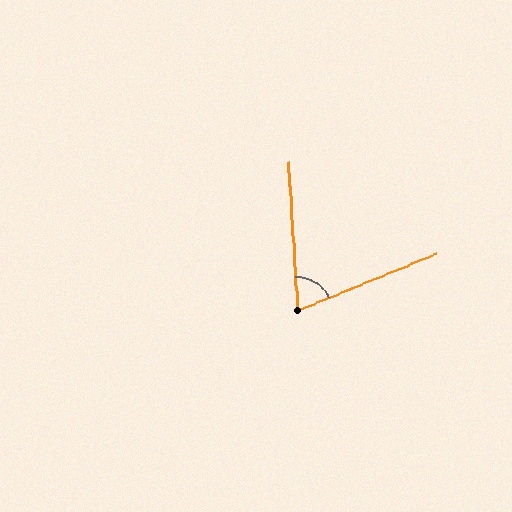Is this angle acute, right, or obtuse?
It is acute.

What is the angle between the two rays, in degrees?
Approximately 71 degrees.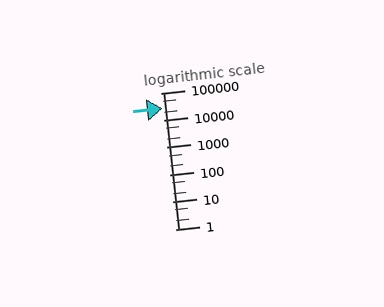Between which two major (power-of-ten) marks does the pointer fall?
The pointer is between 10000 and 100000.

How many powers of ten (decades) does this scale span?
The scale spans 5 decades, from 1 to 100000.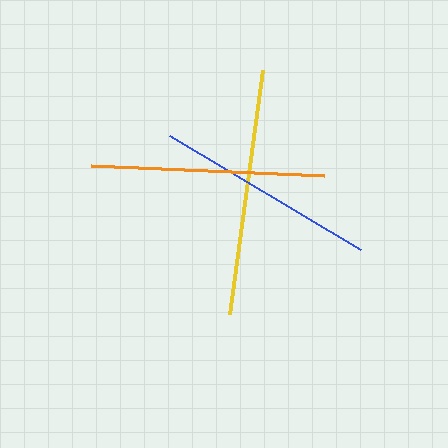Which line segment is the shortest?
The blue line is the shortest at approximately 222 pixels.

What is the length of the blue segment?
The blue segment is approximately 222 pixels long.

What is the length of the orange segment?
The orange segment is approximately 233 pixels long.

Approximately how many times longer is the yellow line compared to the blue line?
The yellow line is approximately 1.1 times the length of the blue line.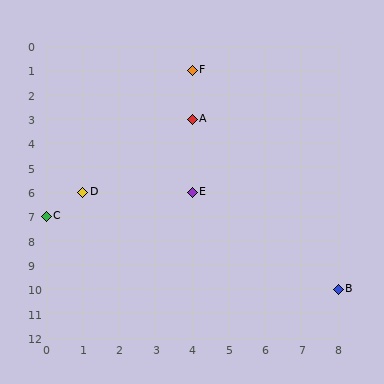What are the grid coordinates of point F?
Point F is at grid coordinates (4, 1).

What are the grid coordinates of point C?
Point C is at grid coordinates (0, 7).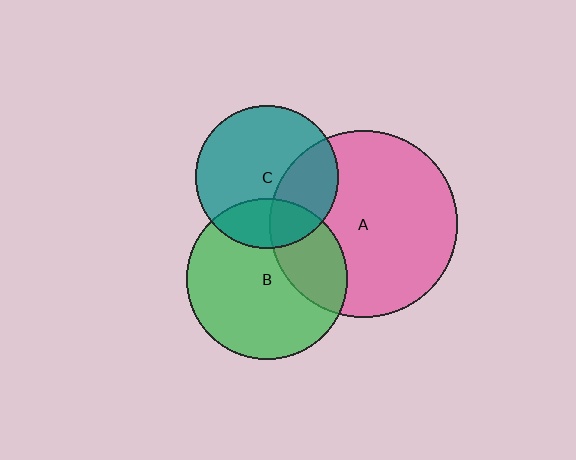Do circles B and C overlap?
Yes.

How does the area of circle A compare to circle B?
Approximately 1.4 times.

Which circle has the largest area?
Circle A (pink).